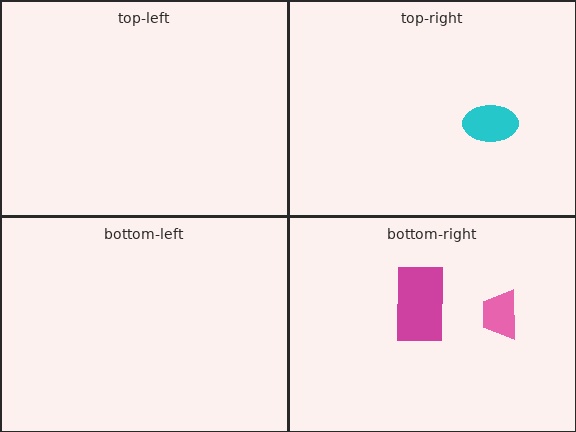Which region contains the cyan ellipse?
The top-right region.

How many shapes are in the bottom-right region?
2.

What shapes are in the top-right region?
The cyan ellipse.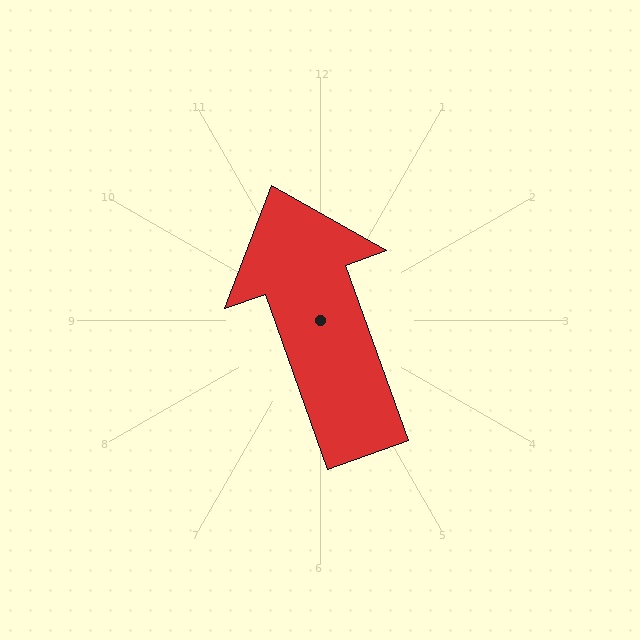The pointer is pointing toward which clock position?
Roughly 11 o'clock.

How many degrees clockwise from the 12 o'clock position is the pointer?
Approximately 340 degrees.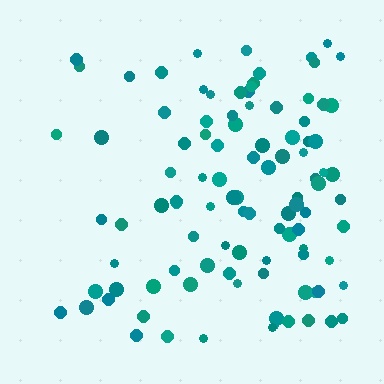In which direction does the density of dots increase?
From left to right, with the right side densest.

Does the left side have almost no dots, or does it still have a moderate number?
Still a moderate number, just noticeably fewer than the right.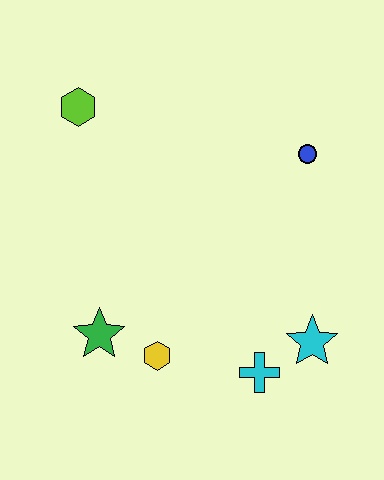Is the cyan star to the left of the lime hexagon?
No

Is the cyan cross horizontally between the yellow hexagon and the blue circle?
Yes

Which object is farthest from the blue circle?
The green star is farthest from the blue circle.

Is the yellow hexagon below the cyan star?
Yes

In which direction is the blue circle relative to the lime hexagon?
The blue circle is to the right of the lime hexagon.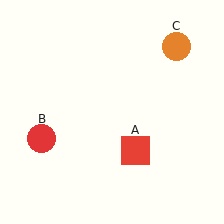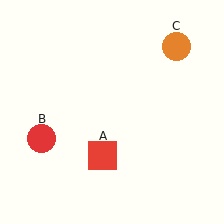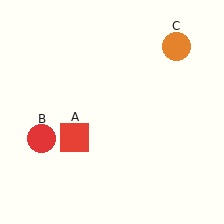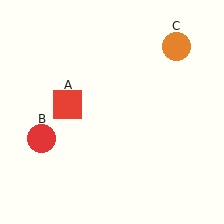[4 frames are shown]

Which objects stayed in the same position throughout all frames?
Red circle (object B) and orange circle (object C) remained stationary.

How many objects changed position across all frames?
1 object changed position: red square (object A).